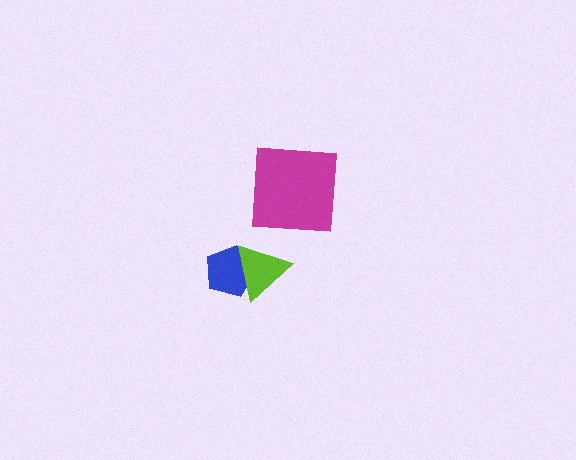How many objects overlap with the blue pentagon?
1 object overlaps with the blue pentagon.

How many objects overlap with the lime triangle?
1 object overlaps with the lime triangle.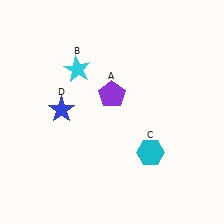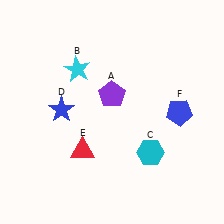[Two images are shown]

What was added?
A red triangle (E), a blue pentagon (F) were added in Image 2.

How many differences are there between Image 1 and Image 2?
There are 2 differences between the two images.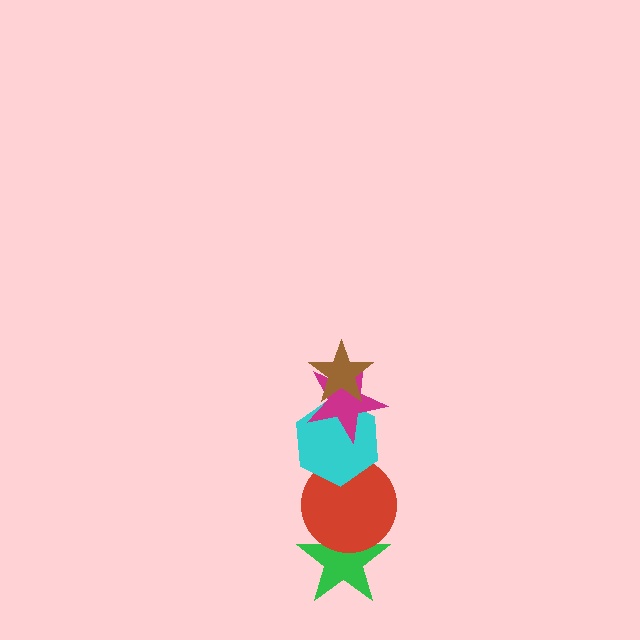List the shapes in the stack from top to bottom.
From top to bottom: the brown star, the magenta star, the cyan hexagon, the red circle, the green star.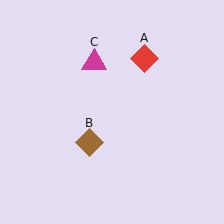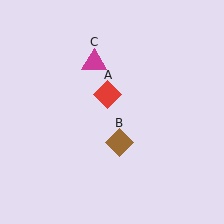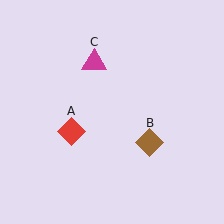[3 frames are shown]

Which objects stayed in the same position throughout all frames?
Magenta triangle (object C) remained stationary.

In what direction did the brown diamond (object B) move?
The brown diamond (object B) moved right.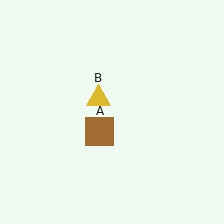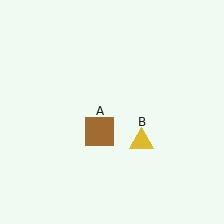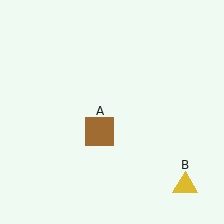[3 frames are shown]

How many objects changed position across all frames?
1 object changed position: yellow triangle (object B).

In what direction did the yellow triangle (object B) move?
The yellow triangle (object B) moved down and to the right.